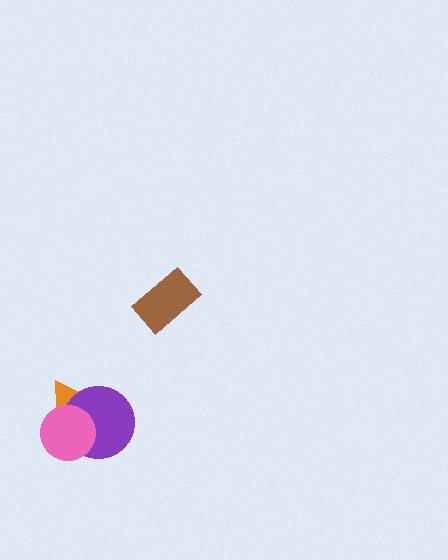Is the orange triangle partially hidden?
Yes, it is partially covered by another shape.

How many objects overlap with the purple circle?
2 objects overlap with the purple circle.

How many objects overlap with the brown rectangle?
0 objects overlap with the brown rectangle.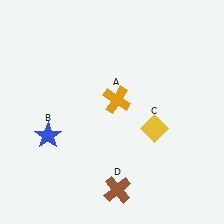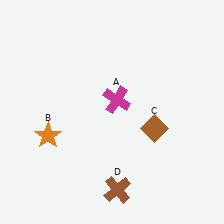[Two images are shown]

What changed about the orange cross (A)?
In Image 1, A is orange. In Image 2, it changed to magenta.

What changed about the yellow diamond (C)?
In Image 1, C is yellow. In Image 2, it changed to brown.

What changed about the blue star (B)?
In Image 1, B is blue. In Image 2, it changed to orange.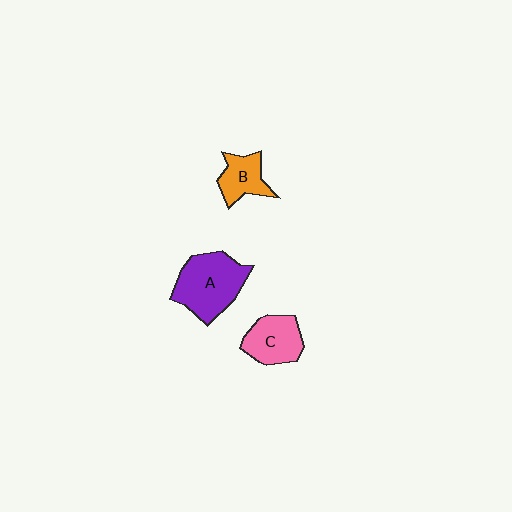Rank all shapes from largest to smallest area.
From largest to smallest: A (purple), C (pink), B (orange).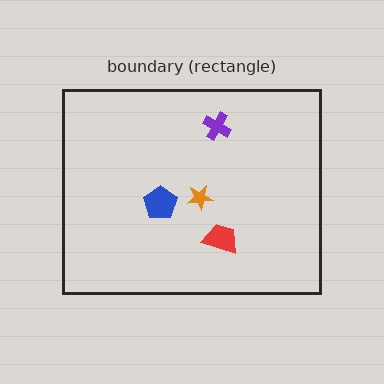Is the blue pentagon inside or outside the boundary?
Inside.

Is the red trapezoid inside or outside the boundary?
Inside.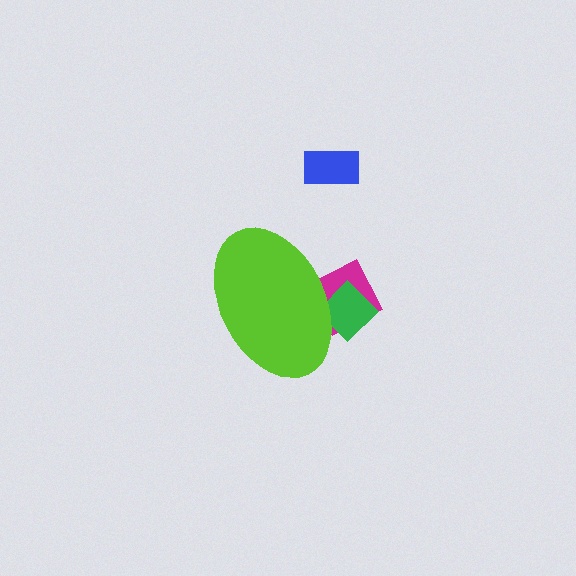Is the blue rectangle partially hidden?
No, the blue rectangle is fully visible.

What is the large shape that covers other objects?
A lime ellipse.